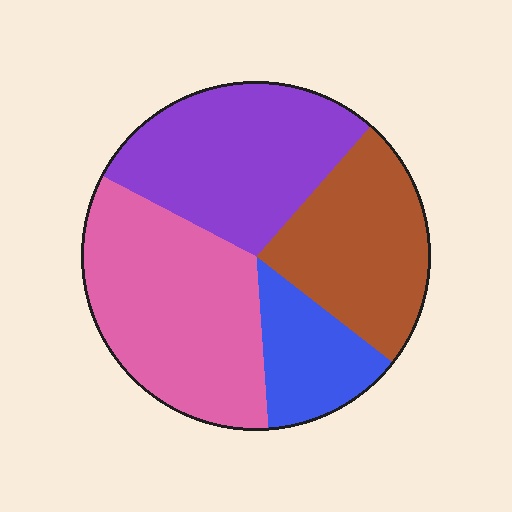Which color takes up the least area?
Blue, at roughly 15%.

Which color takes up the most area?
Pink, at roughly 35%.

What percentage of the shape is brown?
Brown covers roughly 25% of the shape.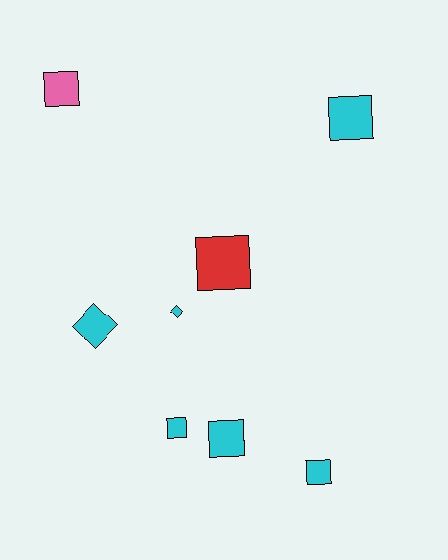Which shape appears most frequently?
Square, with 6 objects.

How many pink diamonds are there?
There are no pink diamonds.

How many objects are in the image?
There are 8 objects.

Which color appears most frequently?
Cyan, with 6 objects.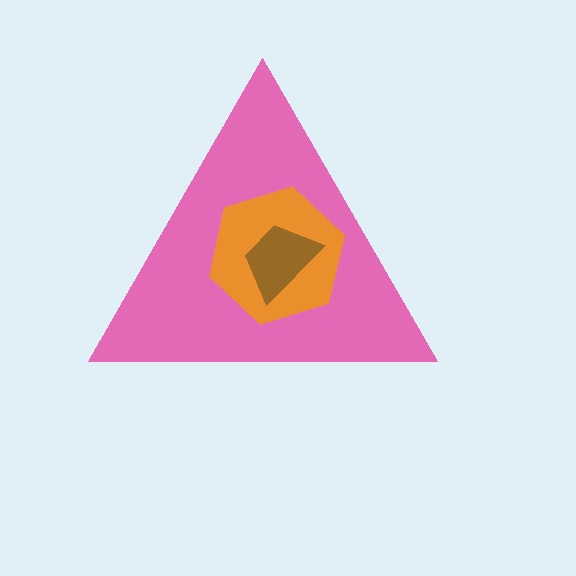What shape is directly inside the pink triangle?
The orange hexagon.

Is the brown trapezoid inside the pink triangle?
Yes.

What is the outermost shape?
The pink triangle.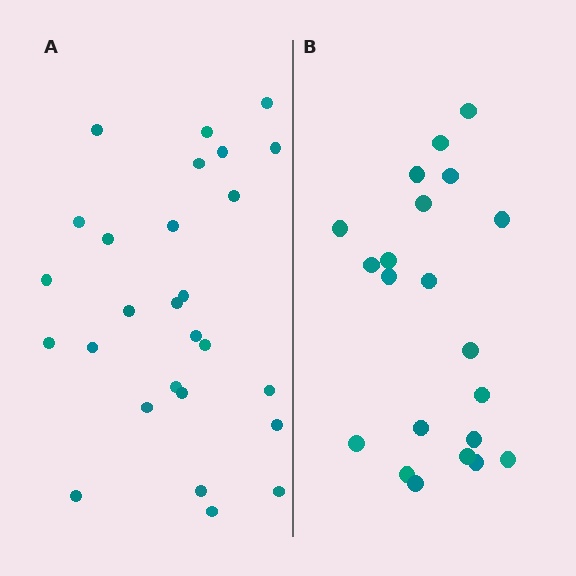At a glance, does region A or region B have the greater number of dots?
Region A (the left region) has more dots.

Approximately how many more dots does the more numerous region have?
Region A has about 6 more dots than region B.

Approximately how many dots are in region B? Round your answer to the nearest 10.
About 20 dots. (The exact count is 21, which rounds to 20.)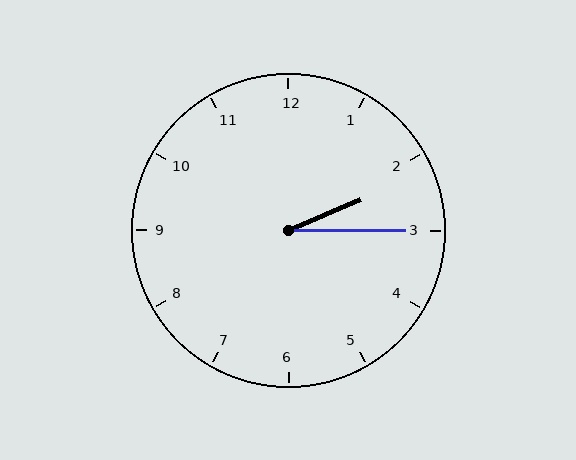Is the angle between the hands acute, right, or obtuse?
It is acute.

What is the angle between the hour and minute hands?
Approximately 22 degrees.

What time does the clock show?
2:15.